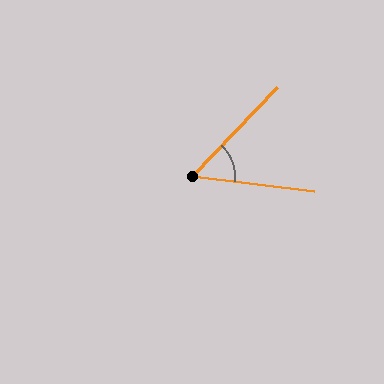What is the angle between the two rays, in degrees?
Approximately 54 degrees.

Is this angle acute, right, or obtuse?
It is acute.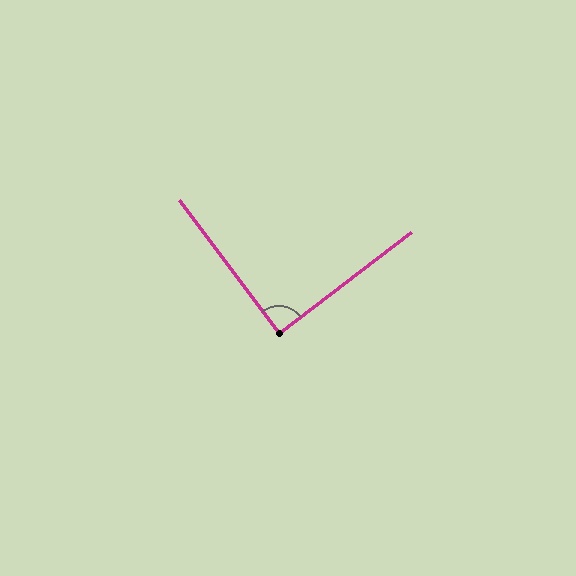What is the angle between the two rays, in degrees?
Approximately 90 degrees.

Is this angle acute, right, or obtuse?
It is approximately a right angle.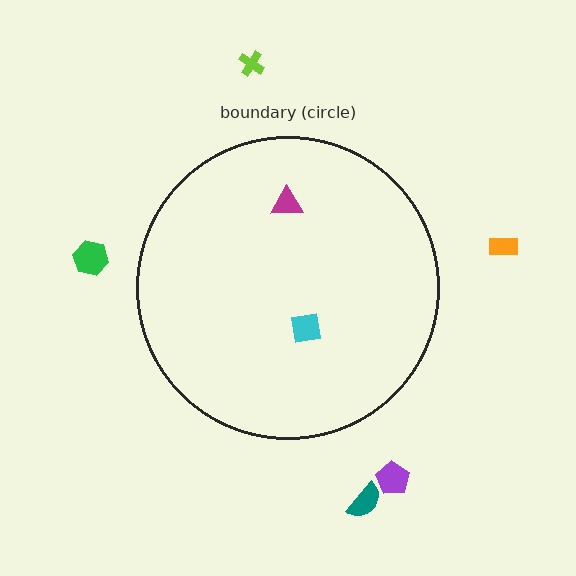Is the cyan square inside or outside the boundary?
Inside.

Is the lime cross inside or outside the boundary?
Outside.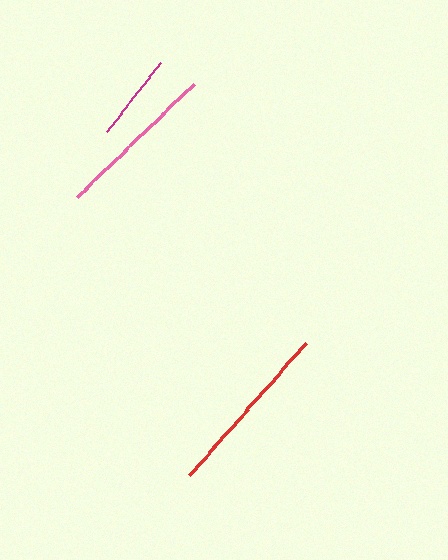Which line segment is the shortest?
The magenta line is the shortest at approximately 88 pixels.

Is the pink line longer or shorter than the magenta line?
The pink line is longer than the magenta line.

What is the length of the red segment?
The red segment is approximately 176 pixels long.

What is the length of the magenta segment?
The magenta segment is approximately 88 pixels long.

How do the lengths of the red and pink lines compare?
The red and pink lines are approximately the same length.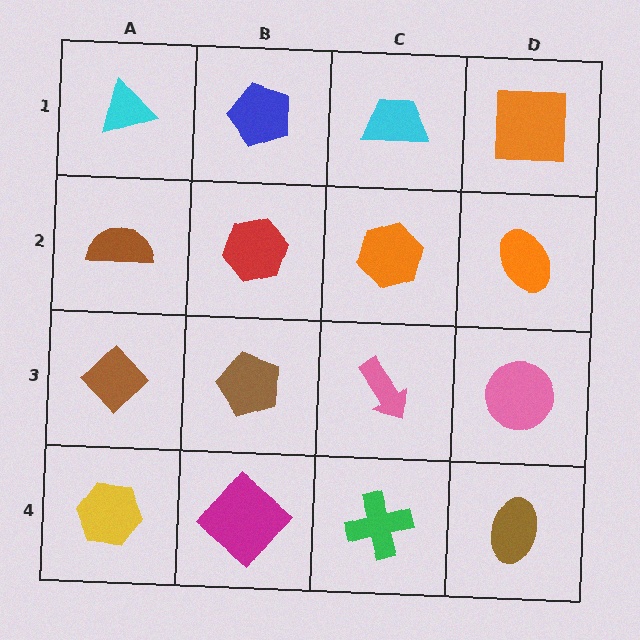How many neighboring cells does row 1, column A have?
2.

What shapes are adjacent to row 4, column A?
A brown diamond (row 3, column A), a magenta diamond (row 4, column B).